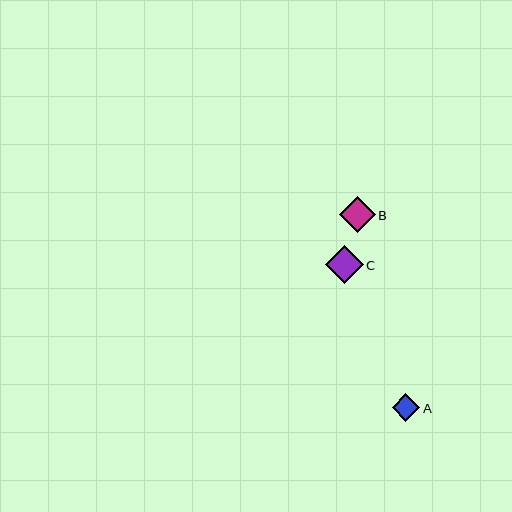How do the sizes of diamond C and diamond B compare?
Diamond C and diamond B are approximately the same size.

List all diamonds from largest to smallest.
From largest to smallest: C, B, A.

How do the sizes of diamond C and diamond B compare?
Diamond C and diamond B are approximately the same size.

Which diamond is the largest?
Diamond C is the largest with a size of approximately 38 pixels.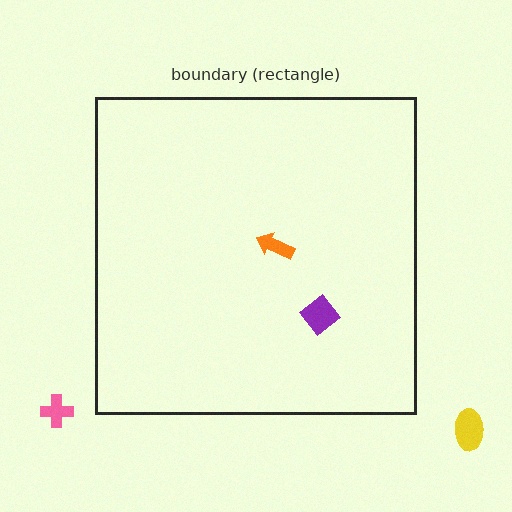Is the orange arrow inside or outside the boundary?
Inside.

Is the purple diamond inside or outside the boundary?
Inside.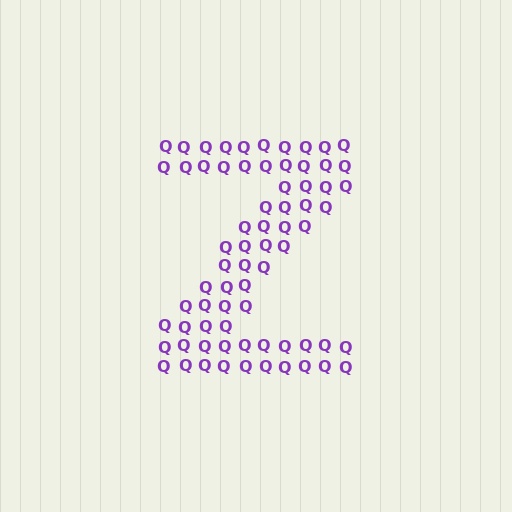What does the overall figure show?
The overall figure shows the letter Z.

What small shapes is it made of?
It is made of small letter Q's.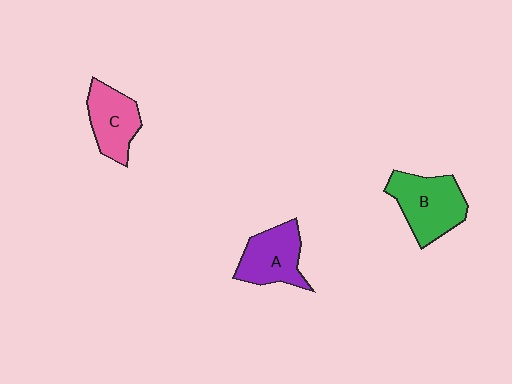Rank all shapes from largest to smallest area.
From largest to smallest: B (green), A (purple), C (pink).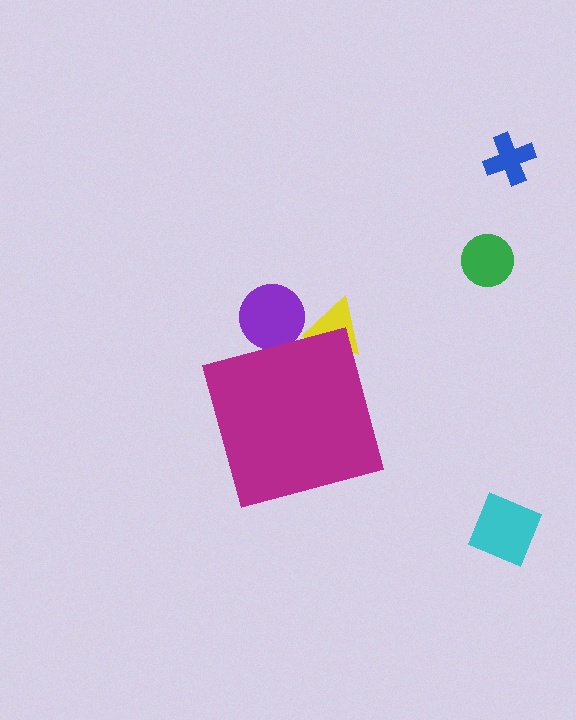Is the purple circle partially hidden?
Yes, the purple circle is partially hidden behind the magenta square.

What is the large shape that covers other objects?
A magenta square.